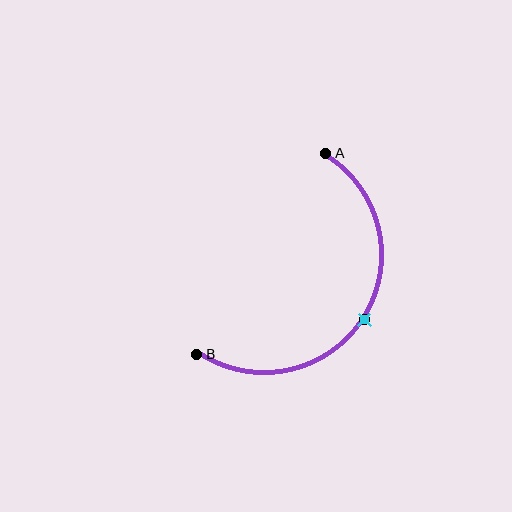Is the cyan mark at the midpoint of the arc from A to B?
Yes. The cyan mark lies on the arc at equal arc-length from both A and B — it is the arc midpoint.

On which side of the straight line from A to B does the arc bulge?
The arc bulges to the right of the straight line connecting A and B.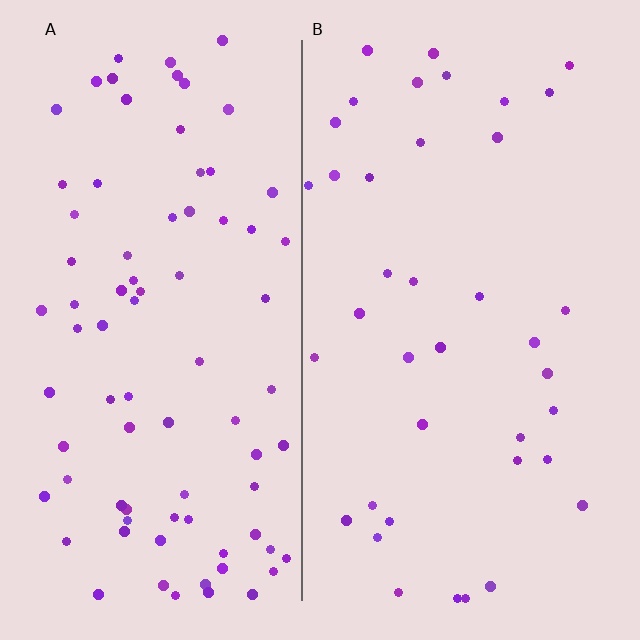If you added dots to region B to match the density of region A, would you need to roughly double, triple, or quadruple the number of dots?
Approximately double.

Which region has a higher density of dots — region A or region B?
A (the left).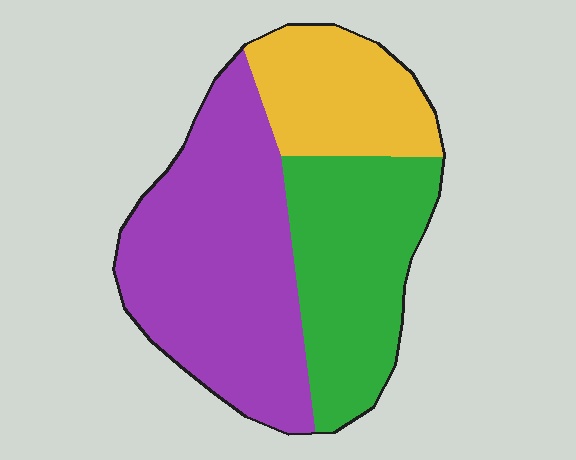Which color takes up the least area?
Yellow, at roughly 20%.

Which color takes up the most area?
Purple, at roughly 45%.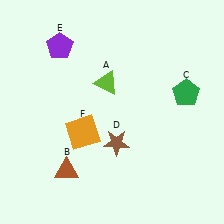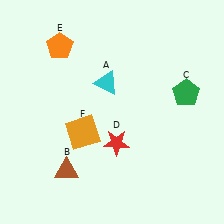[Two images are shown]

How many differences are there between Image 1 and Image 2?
There are 3 differences between the two images.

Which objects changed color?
A changed from lime to cyan. D changed from brown to red. E changed from purple to orange.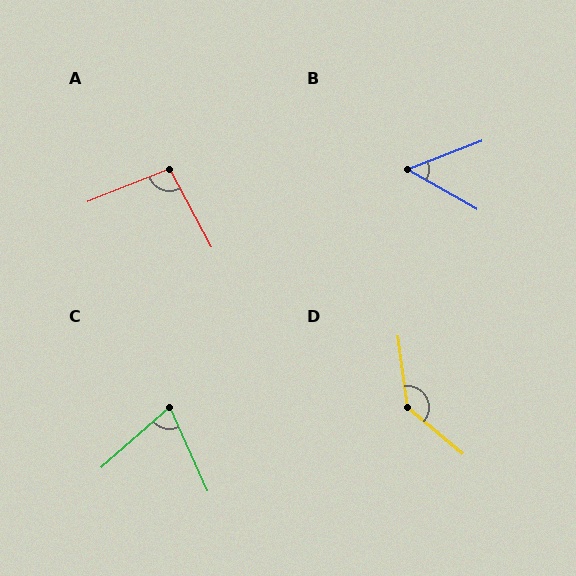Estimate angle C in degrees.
Approximately 72 degrees.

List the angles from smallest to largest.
B (51°), C (72°), A (96°), D (138°).